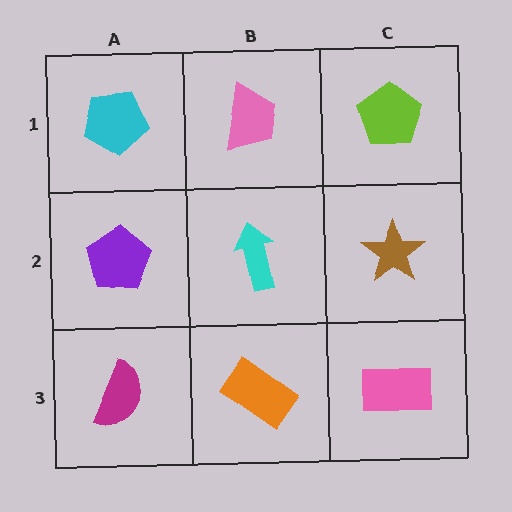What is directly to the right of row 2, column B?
A brown star.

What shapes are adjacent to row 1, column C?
A brown star (row 2, column C), a pink trapezoid (row 1, column B).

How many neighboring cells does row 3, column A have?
2.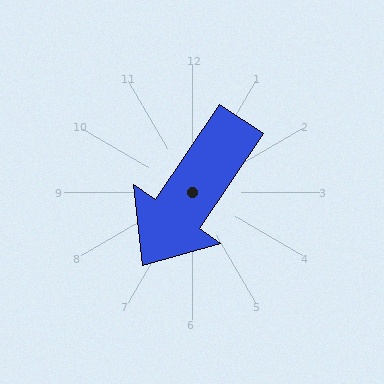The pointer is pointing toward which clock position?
Roughly 7 o'clock.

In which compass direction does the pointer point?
Southwest.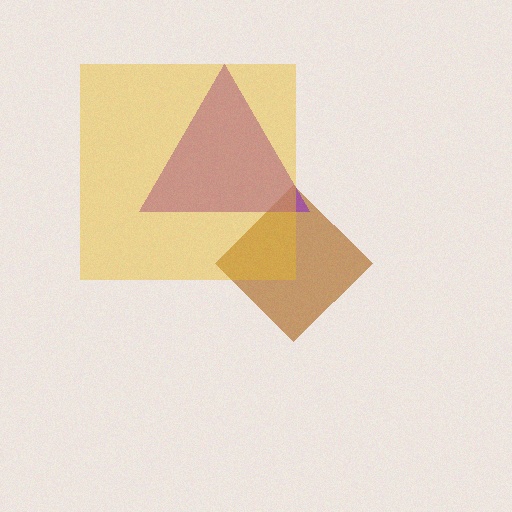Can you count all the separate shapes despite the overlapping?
Yes, there are 3 separate shapes.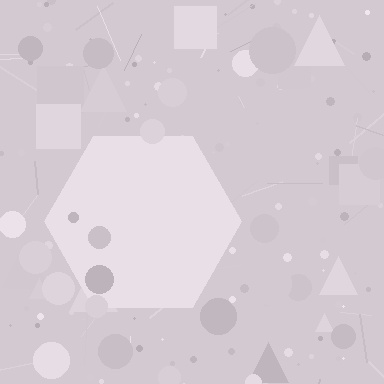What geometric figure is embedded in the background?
A hexagon is embedded in the background.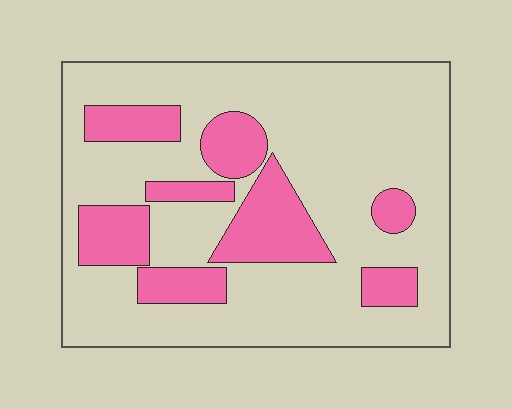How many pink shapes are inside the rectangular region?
8.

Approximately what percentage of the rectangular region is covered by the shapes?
Approximately 25%.